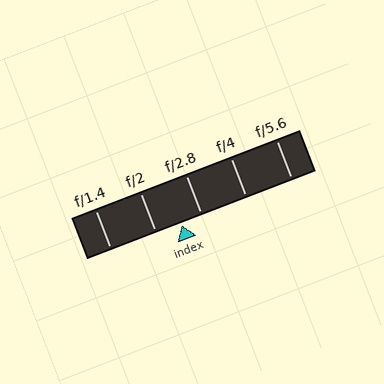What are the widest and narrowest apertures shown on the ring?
The widest aperture shown is f/1.4 and the narrowest is f/5.6.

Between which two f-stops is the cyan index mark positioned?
The index mark is between f/2 and f/2.8.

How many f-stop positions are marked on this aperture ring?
There are 5 f-stop positions marked.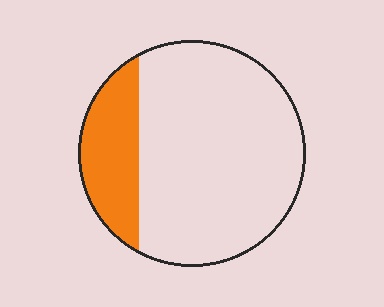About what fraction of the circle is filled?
About one fifth (1/5).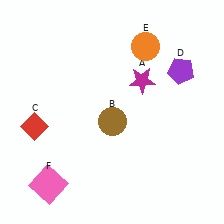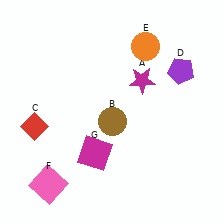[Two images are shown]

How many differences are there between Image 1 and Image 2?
There is 1 difference between the two images.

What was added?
A magenta square (G) was added in Image 2.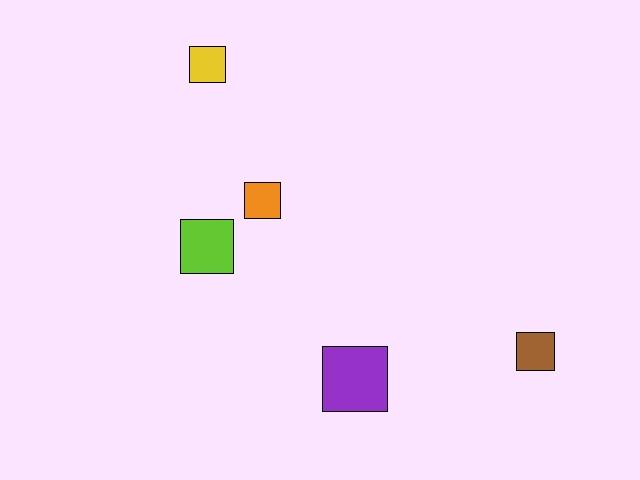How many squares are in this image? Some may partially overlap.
There are 5 squares.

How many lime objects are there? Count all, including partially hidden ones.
There is 1 lime object.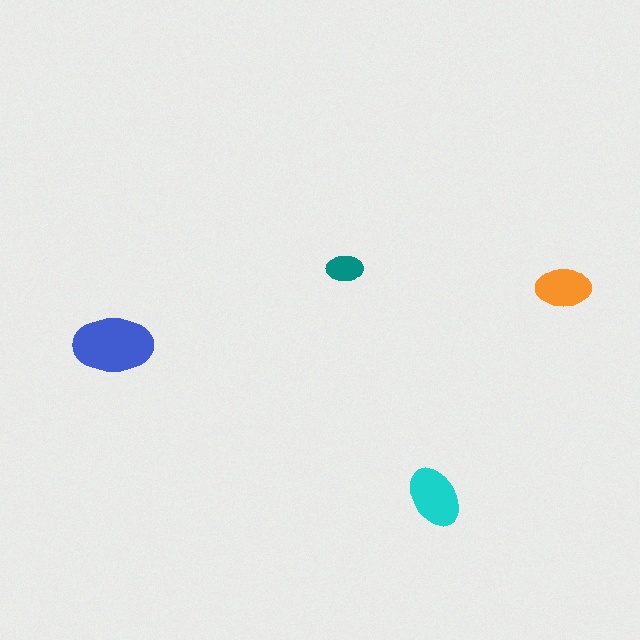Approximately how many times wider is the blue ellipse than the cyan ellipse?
About 1.5 times wider.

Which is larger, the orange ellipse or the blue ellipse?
The blue one.